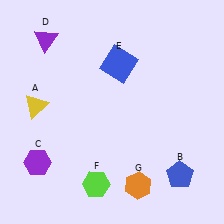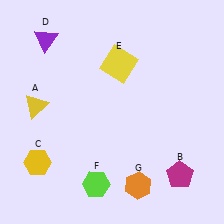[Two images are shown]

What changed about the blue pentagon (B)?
In Image 1, B is blue. In Image 2, it changed to magenta.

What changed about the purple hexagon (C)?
In Image 1, C is purple. In Image 2, it changed to yellow.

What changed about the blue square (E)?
In Image 1, E is blue. In Image 2, it changed to yellow.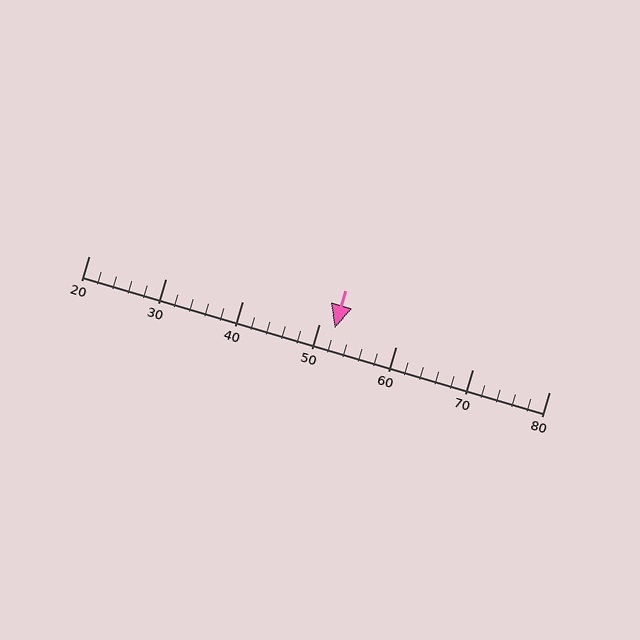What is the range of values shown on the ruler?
The ruler shows values from 20 to 80.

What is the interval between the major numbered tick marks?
The major tick marks are spaced 10 units apart.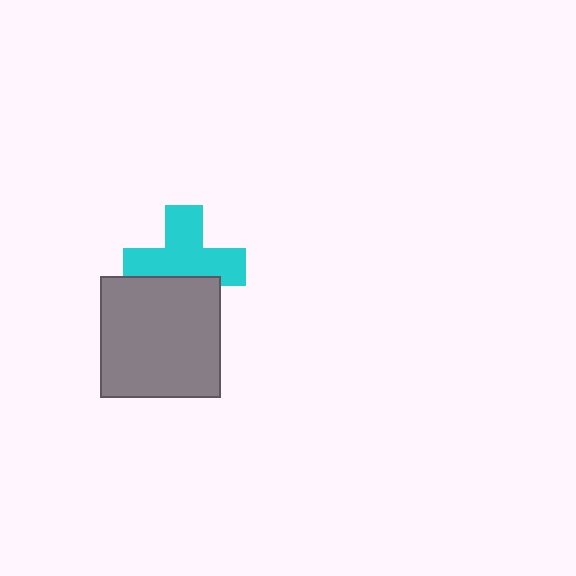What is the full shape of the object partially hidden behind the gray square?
The partially hidden object is a cyan cross.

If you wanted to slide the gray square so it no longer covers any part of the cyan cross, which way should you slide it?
Slide it down — that is the most direct way to separate the two shapes.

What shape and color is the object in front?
The object in front is a gray square.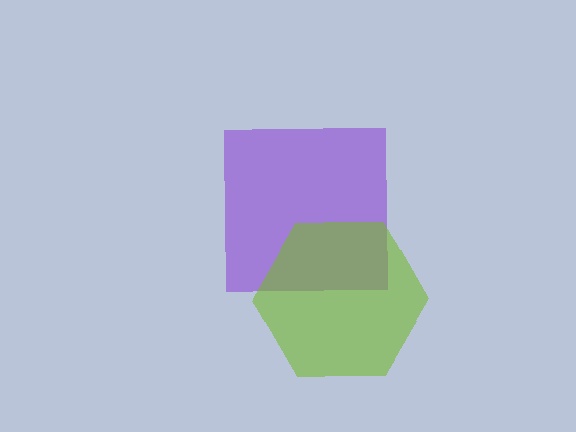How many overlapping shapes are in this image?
There are 2 overlapping shapes in the image.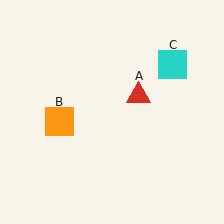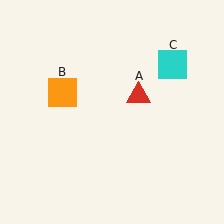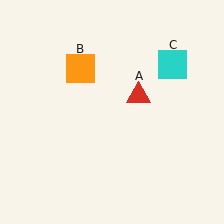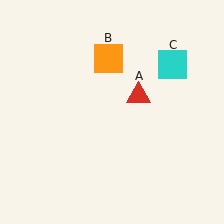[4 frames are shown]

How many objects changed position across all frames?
1 object changed position: orange square (object B).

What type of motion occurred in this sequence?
The orange square (object B) rotated clockwise around the center of the scene.